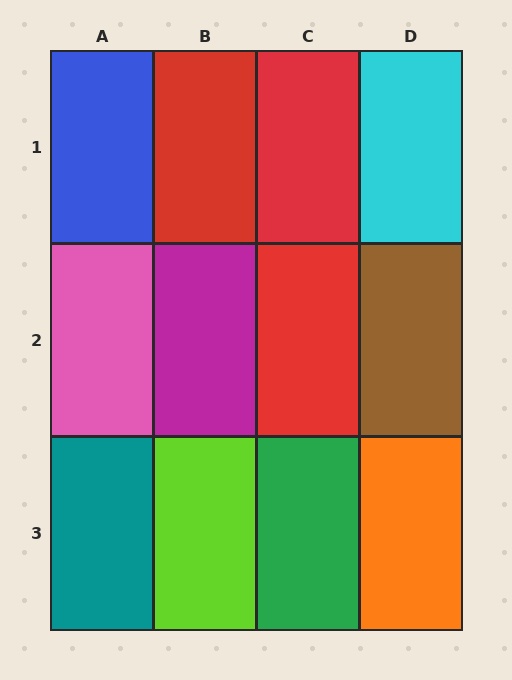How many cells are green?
1 cell is green.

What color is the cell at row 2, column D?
Brown.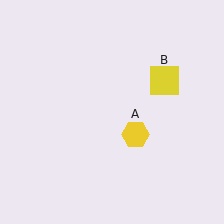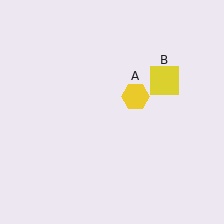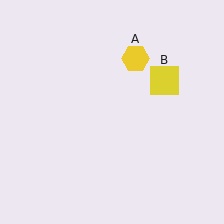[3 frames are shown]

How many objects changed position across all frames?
1 object changed position: yellow hexagon (object A).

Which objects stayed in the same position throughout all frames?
Yellow square (object B) remained stationary.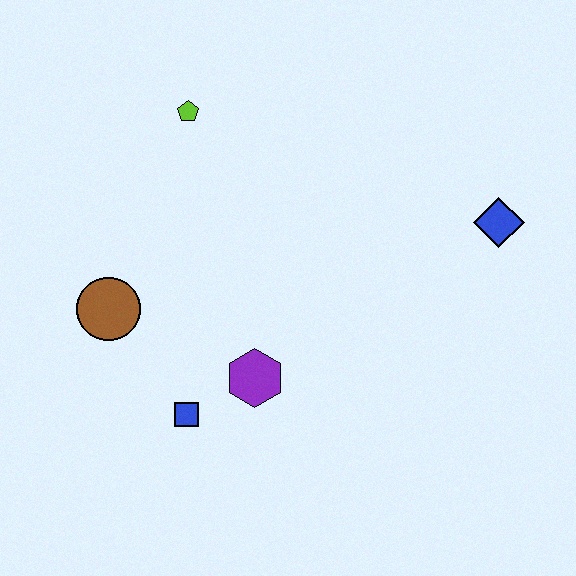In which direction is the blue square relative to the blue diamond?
The blue square is to the left of the blue diamond.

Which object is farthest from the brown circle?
The blue diamond is farthest from the brown circle.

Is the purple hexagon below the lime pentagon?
Yes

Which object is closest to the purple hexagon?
The blue square is closest to the purple hexagon.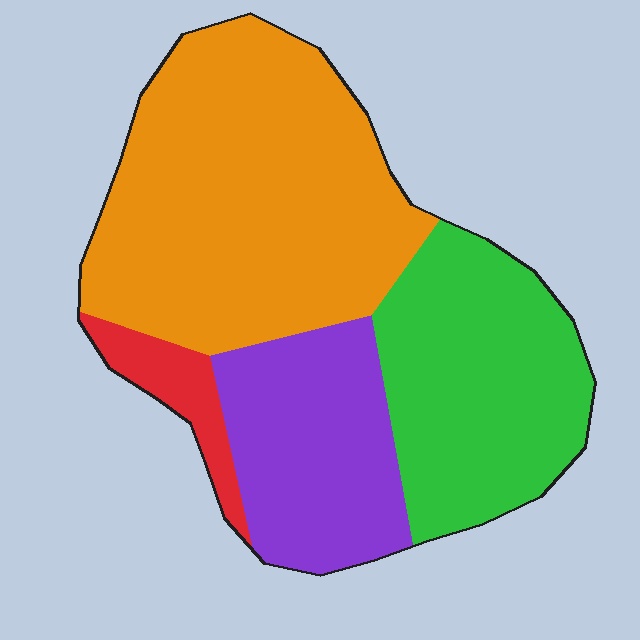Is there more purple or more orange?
Orange.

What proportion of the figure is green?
Green takes up between a quarter and a half of the figure.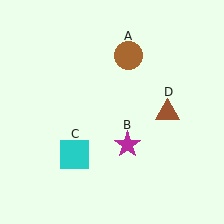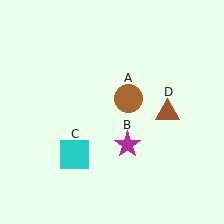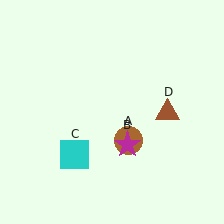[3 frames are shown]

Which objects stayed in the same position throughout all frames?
Magenta star (object B) and cyan square (object C) and brown triangle (object D) remained stationary.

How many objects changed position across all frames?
1 object changed position: brown circle (object A).